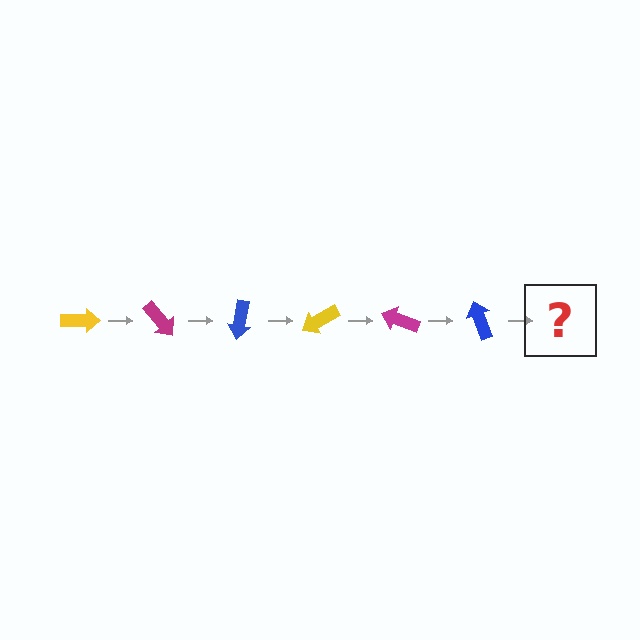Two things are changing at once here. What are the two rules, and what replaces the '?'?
The two rules are that it rotates 50 degrees each step and the color cycles through yellow, magenta, and blue. The '?' should be a yellow arrow, rotated 300 degrees from the start.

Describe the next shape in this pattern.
It should be a yellow arrow, rotated 300 degrees from the start.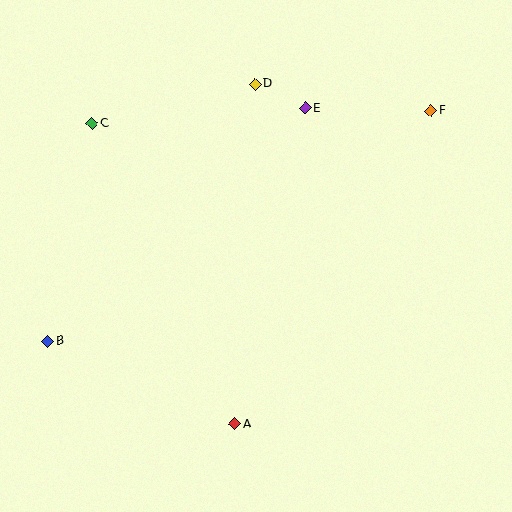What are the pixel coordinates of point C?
Point C is at (92, 123).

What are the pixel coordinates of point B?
Point B is at (48, 341).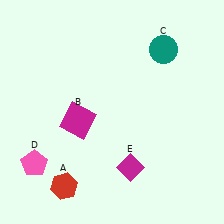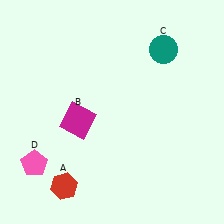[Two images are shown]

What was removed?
The magenta diamond (E) was removed in Image 2.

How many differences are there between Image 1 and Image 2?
There is 1 difference between the two images.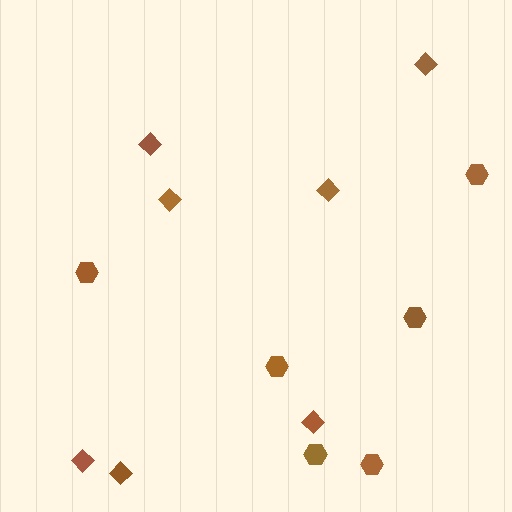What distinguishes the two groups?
There are 2 groups: one group of diamonds (7) and one group of hexagons (6).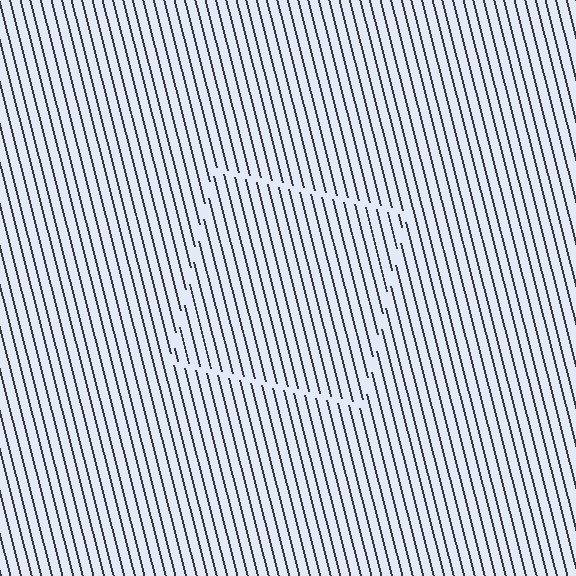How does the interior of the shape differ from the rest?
The interior of the shape contains the same grating, shifted by half a period — the contour is defined by the phase discontinuity where line-ends from the inner and outer gratings abut.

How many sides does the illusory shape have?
4 sides — the line-ends trace a square.